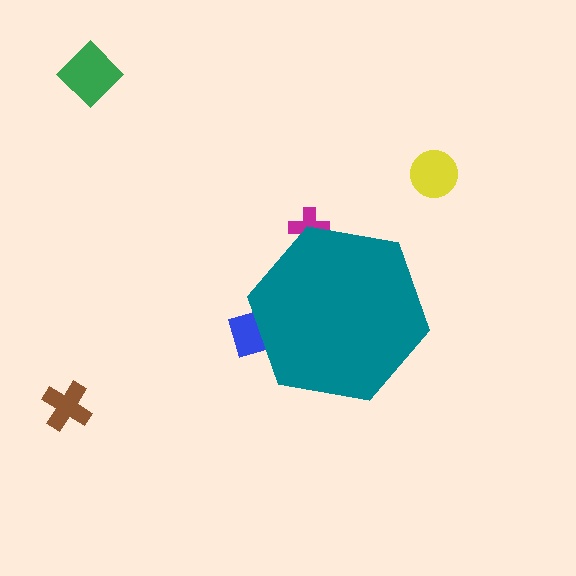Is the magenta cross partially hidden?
Yes, the magenta cross is partially hidden behind the teal hexagon.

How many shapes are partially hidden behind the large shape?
2 shapes are partially hidden.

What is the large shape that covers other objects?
A teal hexagon.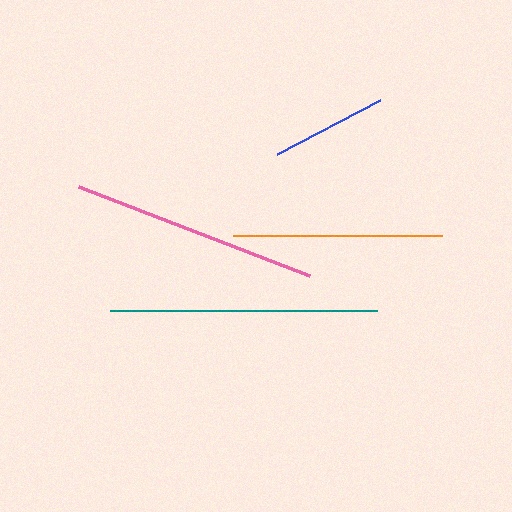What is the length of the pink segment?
The pink segment is approximately 248 pixels long.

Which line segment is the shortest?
The blue line is the shortest at approximately 116 pixels.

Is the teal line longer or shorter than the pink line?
The teal line is longer than the pink line.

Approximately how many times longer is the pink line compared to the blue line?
The pink line is approximately 2.1 times the length of the blue line.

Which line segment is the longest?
The teal line is the longest at approximately 267 pixels.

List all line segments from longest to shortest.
From longest to shortest: teal, pink, orange, blue.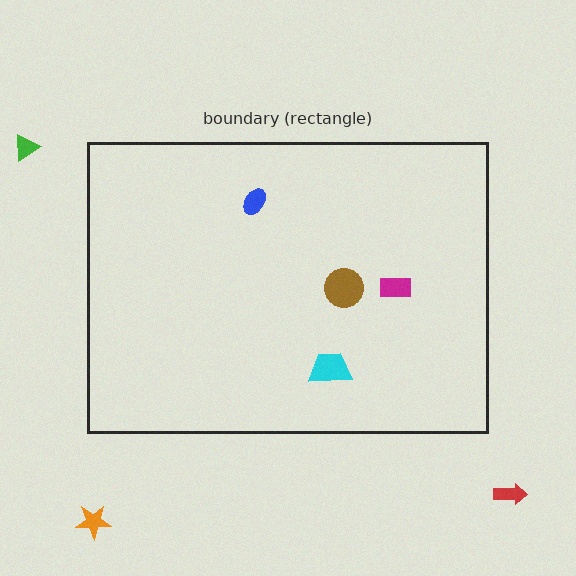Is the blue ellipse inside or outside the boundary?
Inside.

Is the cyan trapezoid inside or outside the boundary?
Inside.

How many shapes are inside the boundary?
4 inside, 3 outside.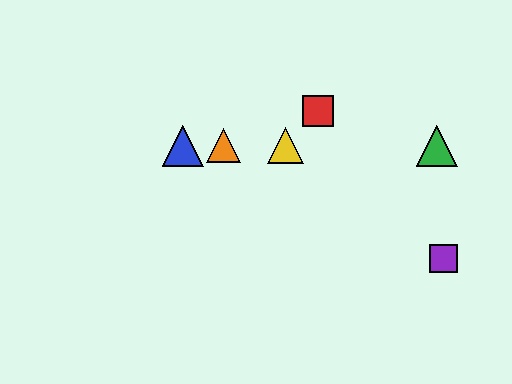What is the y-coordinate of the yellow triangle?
The yellow triangle is at y≈146.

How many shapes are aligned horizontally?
4 shapes (the blue triangle, the green triangle, the yellow triangle, the orange triangle) are aligned horizontally.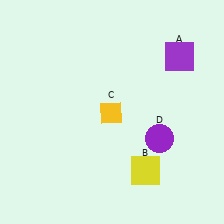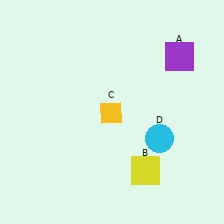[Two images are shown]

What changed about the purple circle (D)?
In Image 1, D is purple. In Image 2, it changed to cyan.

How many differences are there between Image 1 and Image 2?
There is 1 difference between the two images.